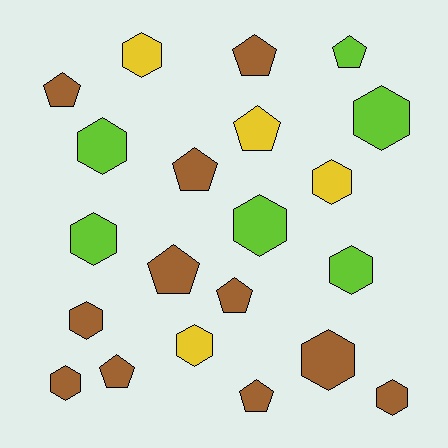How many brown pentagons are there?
There are 7 brown pentagons.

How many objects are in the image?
There are 21 objects.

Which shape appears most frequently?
Hexagon, with 12 objects.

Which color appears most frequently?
Brown, with 11 objects.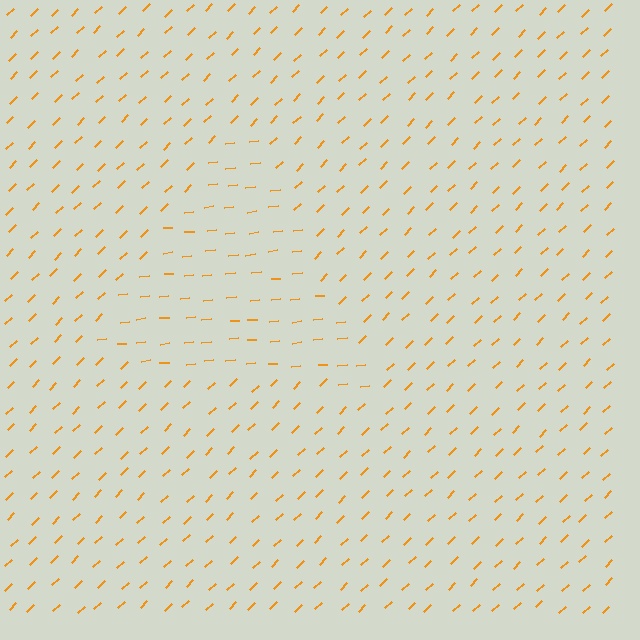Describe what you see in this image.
The image is filled with small orange line segments. A triangle region in the image has lines oriented differently from the surrounding lines, creating a visible texture boundary.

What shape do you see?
I see a triangle.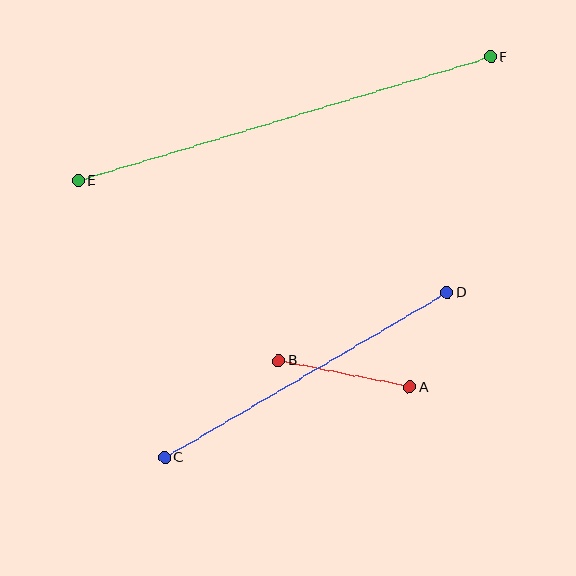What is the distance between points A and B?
The distance is approximately 133 pixels.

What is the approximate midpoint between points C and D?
The midpoint is at approximately (306, 375) pixels.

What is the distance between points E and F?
The distance is approximately 431 pixels.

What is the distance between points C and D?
The distance is approximately 327 pixels.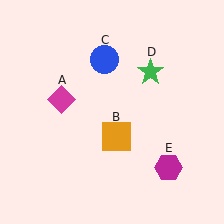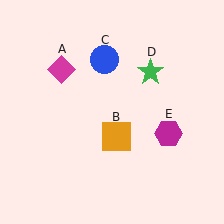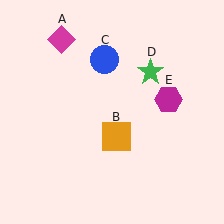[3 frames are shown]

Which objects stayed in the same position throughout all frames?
Orange square (object B) and blue circle (object C) and green star (object D) remained stationary.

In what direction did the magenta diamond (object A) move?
The magenta diamond (object A) moved up.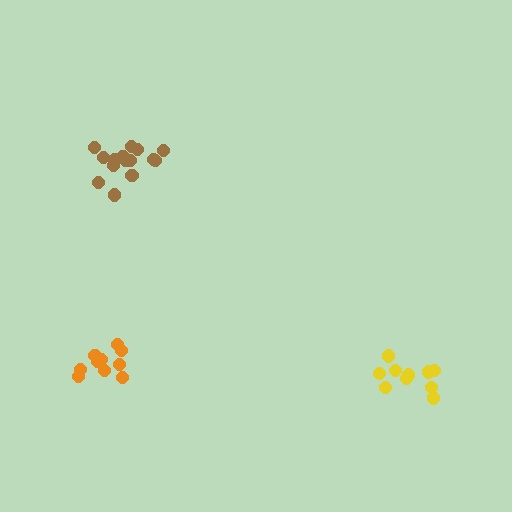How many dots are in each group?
Group 1: 15 dots, Group 2: 10 dots, Group 3: 10 dots (35 total).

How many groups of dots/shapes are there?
There are 3 groups.